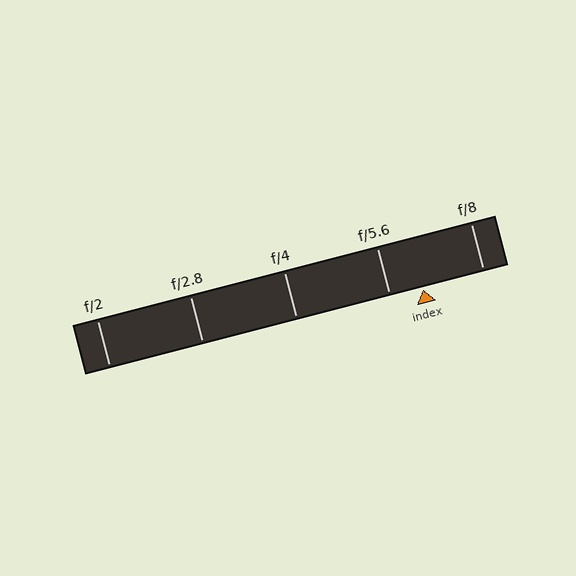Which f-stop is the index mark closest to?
The index mark is closest to f/5.6.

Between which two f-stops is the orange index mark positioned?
The index mark is between f/5.6 and f/8.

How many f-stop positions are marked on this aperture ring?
There are 5 f-stop positions marked.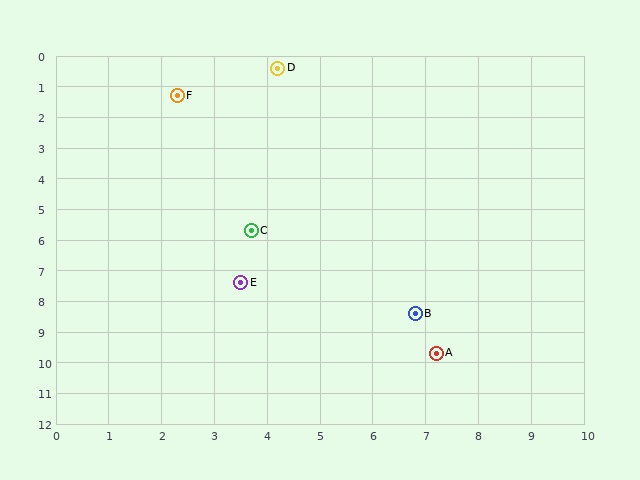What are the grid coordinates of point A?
Point A is at approximately (7.2, 9.7).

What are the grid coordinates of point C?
Point C is at approximately (3.7, 5.7).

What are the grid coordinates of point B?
Point B is at approximately (6.8, 8.4).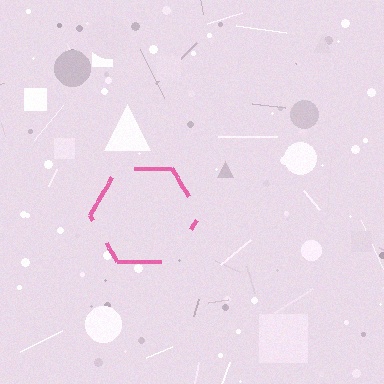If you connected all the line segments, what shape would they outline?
They would outline a hexagon.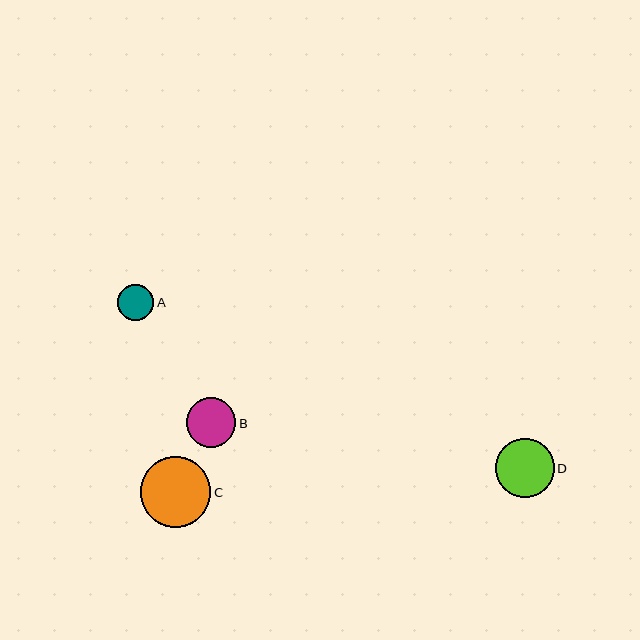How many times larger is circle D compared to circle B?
Circle D is approximately 1.2 times the size of circle B.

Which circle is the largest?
Circle C is the largest with a size of approximately 71 pixels.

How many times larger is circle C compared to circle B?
Circle C is approximately 1.4 times the size of circle B.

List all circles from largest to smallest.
From largest to smallest: C, D, B, A.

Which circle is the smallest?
Circle A is the smallest with a size of approximately 36 pixels.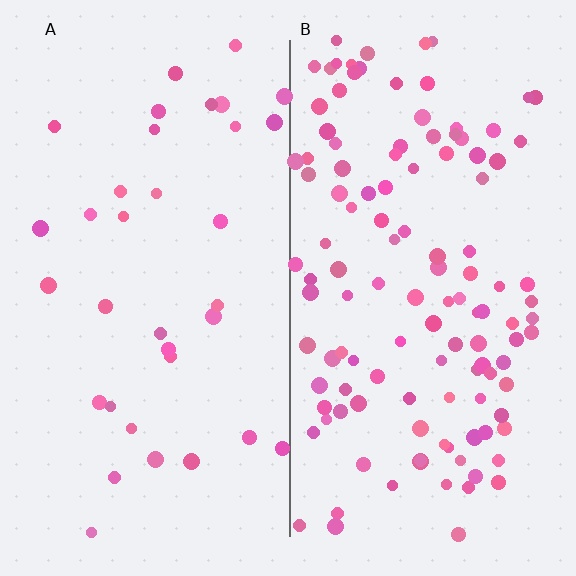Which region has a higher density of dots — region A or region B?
B (the right).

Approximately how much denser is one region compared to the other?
Approximately 3.6× — region B over region A.